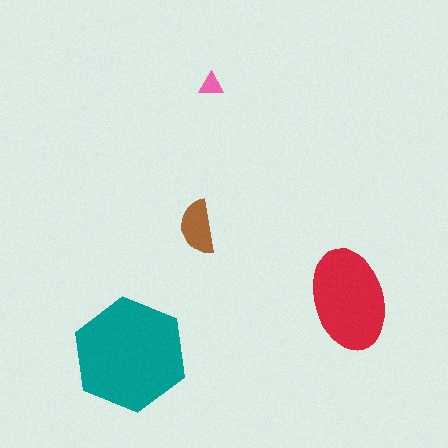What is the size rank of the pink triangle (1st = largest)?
4th.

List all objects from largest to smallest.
The teal hexagon, the red ellipse, the brown semicircle, the pink triangle.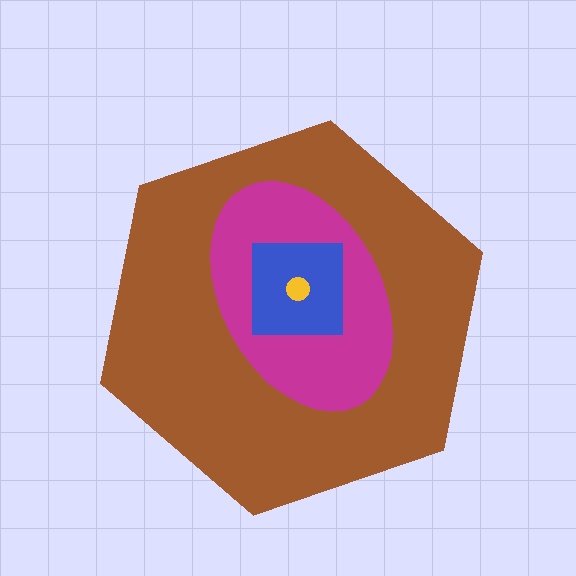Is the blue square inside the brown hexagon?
Yes.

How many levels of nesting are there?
4.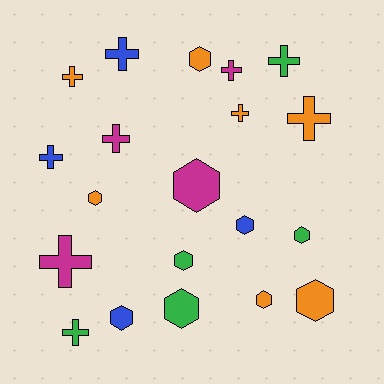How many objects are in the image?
There are 20 objects.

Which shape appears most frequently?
Hexagon, with 10 objects.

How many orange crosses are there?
There are 3 orange crosses.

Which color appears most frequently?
Orange, with 7 objects.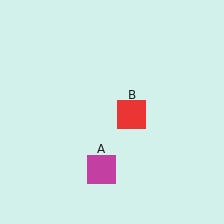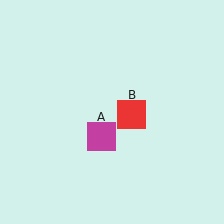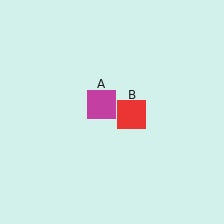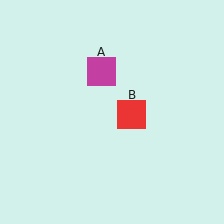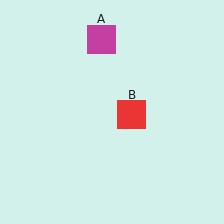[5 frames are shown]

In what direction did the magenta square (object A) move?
The magenta square (object A) moved up.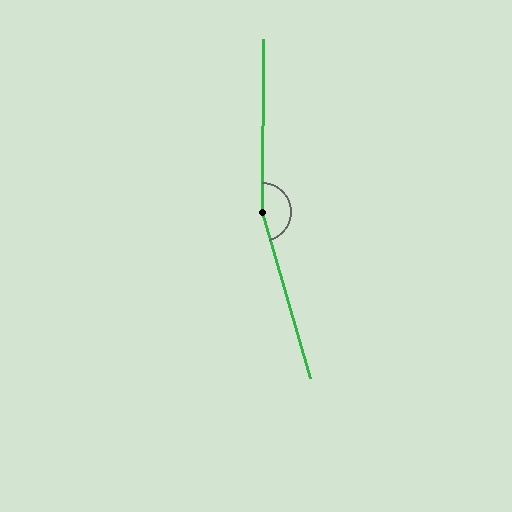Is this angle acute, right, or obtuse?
It is obtuse.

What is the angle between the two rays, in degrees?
Approximately 164 degrees.